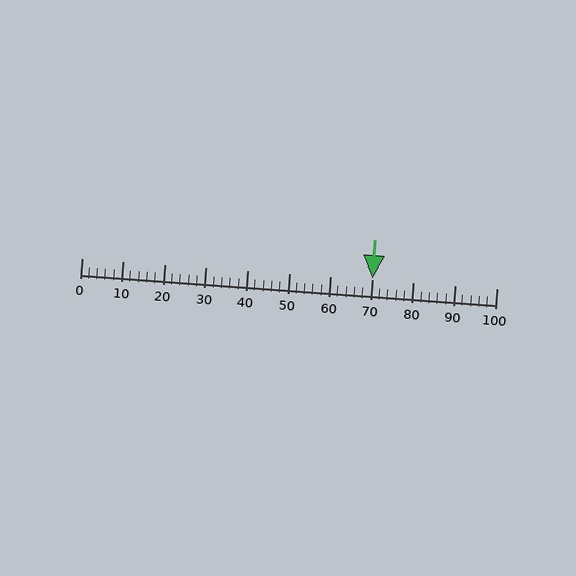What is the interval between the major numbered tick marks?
The major tick marks are spaced 10 units apart.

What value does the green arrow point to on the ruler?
The green arrow points to approximately 70.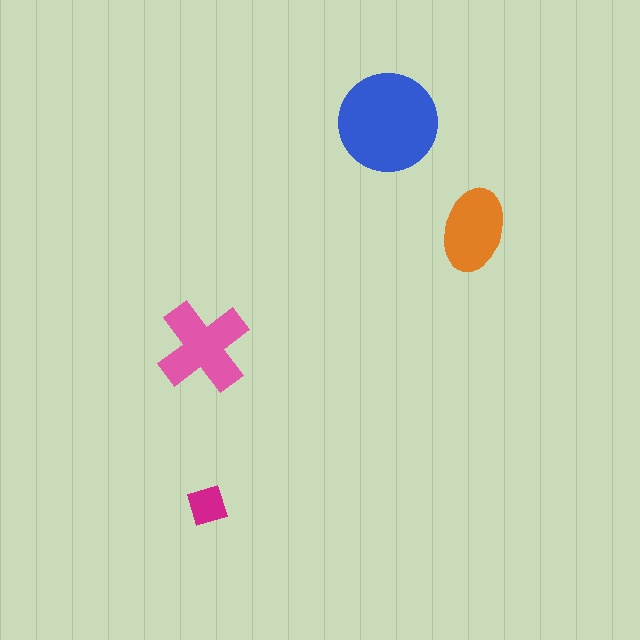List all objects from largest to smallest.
The blue circle, the pink cross, the orange ellipse, the magenta square.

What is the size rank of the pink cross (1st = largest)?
2nd.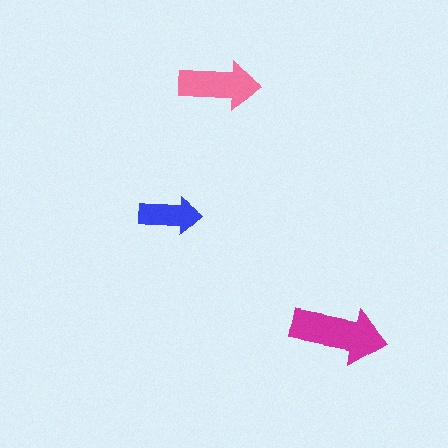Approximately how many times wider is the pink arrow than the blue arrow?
About 1.5 times wider.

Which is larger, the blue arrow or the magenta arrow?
The magenta one.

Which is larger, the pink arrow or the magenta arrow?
The magenta one.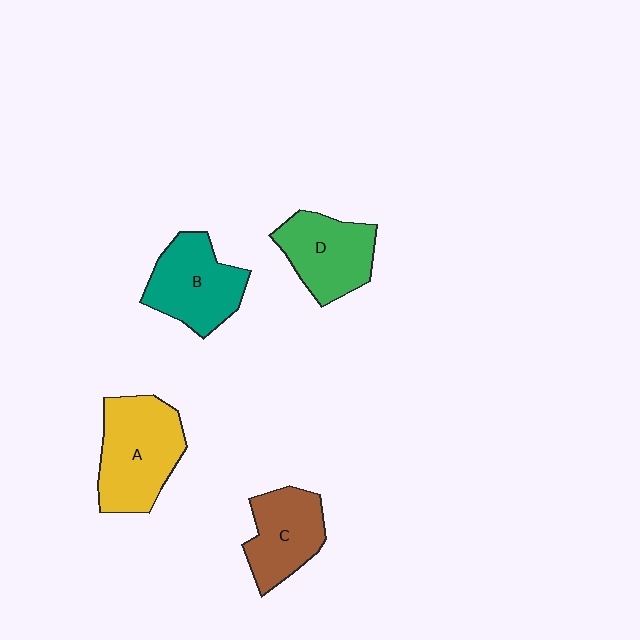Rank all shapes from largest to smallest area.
From largest to smallest: A (yellow), B (teal), D (green), C (brown).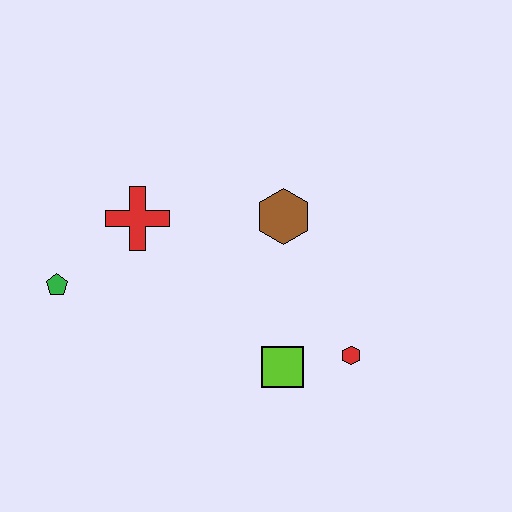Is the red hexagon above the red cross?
No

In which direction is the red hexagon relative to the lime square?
The red hexagon is to the right of the lime square.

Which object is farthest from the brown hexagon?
The green pentagon is farthest from the brown hexagon.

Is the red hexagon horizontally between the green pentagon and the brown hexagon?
No